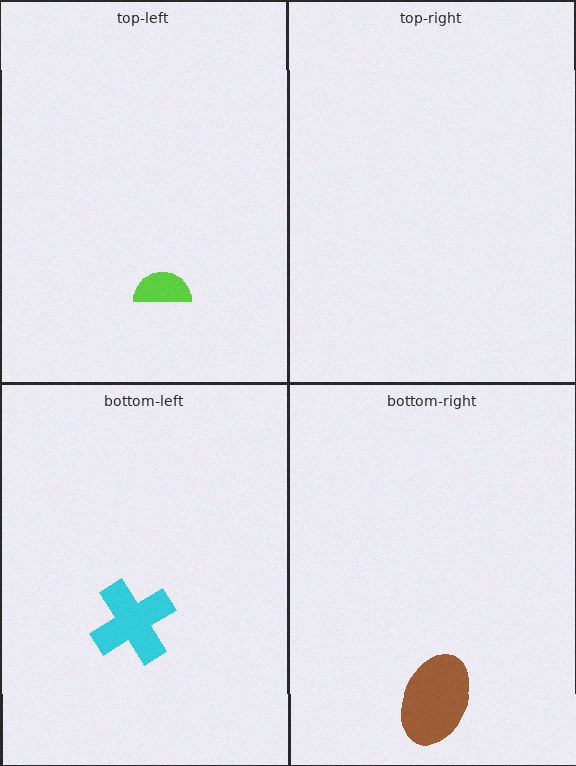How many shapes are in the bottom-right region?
1.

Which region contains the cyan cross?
The bottom-left region.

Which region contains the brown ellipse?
The bottom-right region.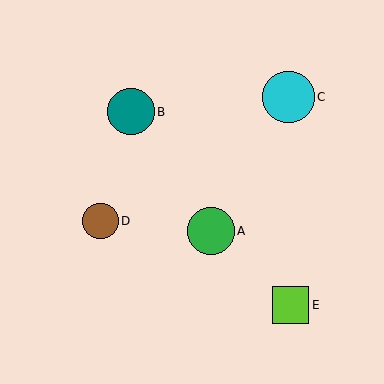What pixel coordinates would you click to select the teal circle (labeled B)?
Click at (131, 112) to select the teal circle B.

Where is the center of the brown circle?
The center of the brown circle is at (100, 221).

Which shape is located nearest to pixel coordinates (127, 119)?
The teal circle (labeled B) at (131, 112) is nearest to that location.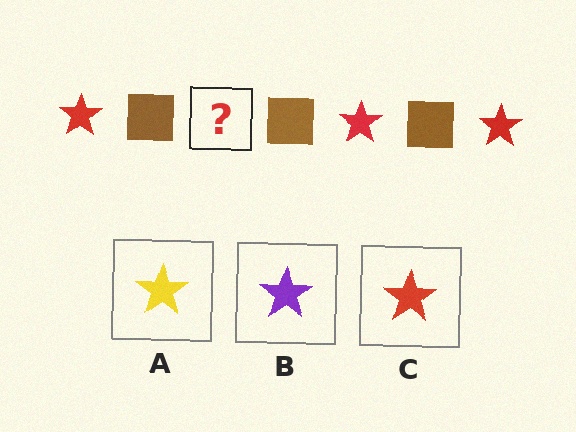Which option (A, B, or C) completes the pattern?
C.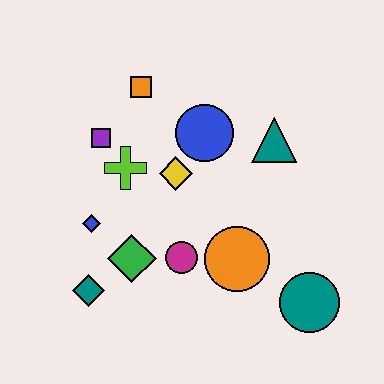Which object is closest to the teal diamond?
The green diamond is closest to the teal diamond.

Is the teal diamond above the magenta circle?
No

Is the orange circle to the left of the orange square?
No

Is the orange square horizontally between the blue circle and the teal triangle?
No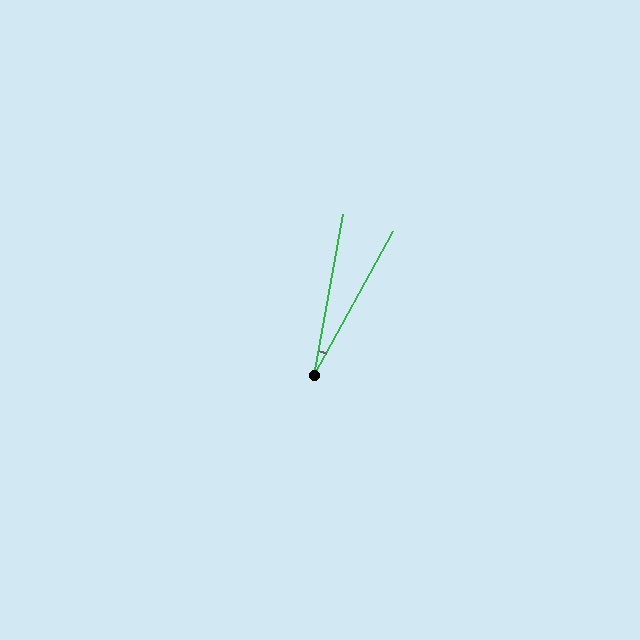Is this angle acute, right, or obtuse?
It is acute.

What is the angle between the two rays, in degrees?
Approximately 18 degrees.